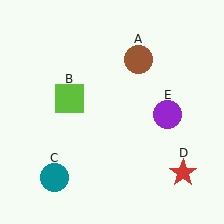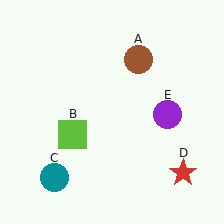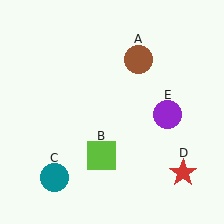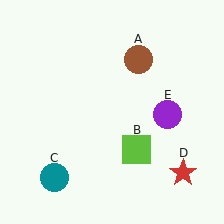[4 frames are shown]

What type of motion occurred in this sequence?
The lime square (object B) rotated counterclockwise around the center of the scene.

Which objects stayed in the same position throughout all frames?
Brown circle (object A) and teal circle (object C) and red star (object D) and purple circle (object E) remained stationary.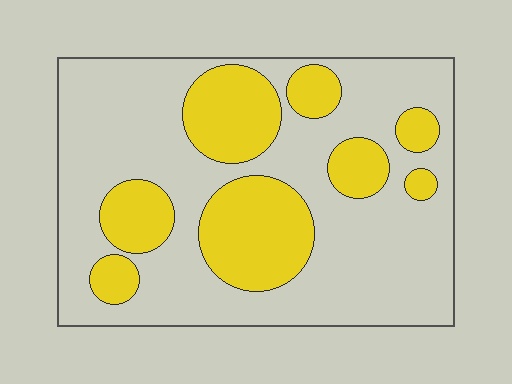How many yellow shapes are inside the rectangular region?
8.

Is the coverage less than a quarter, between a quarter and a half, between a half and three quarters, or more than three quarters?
Between a quarter and a half.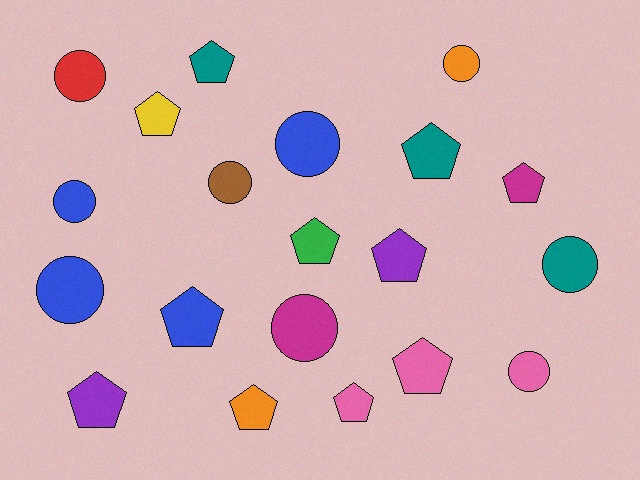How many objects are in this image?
There are 20 objects.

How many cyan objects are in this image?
There are no cyan objects.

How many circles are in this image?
There are 9 circles.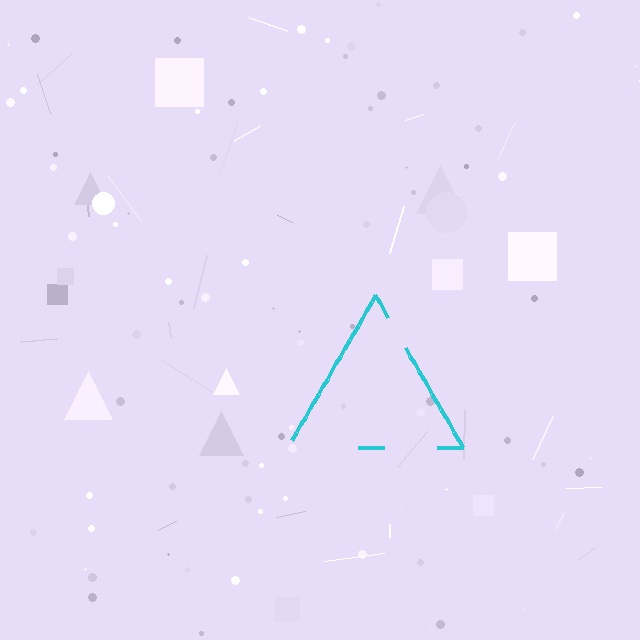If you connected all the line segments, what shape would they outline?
They would outline a triangle.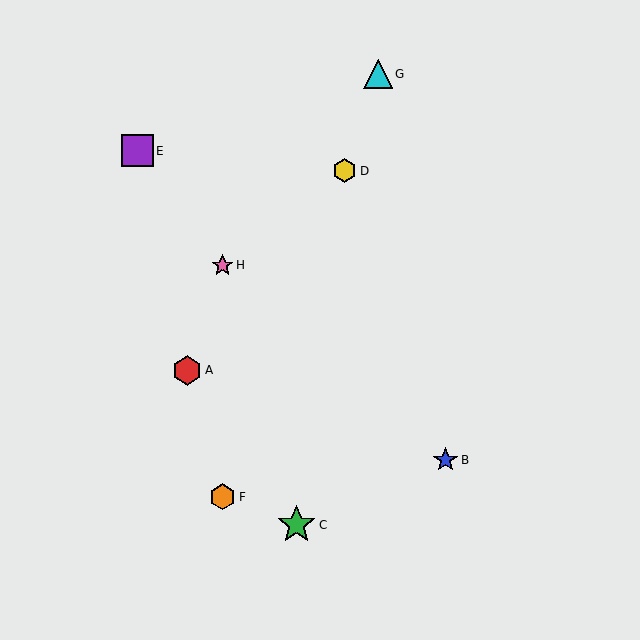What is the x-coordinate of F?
Object F is at x≈222.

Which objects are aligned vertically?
Objects F, H are aligned vertically.